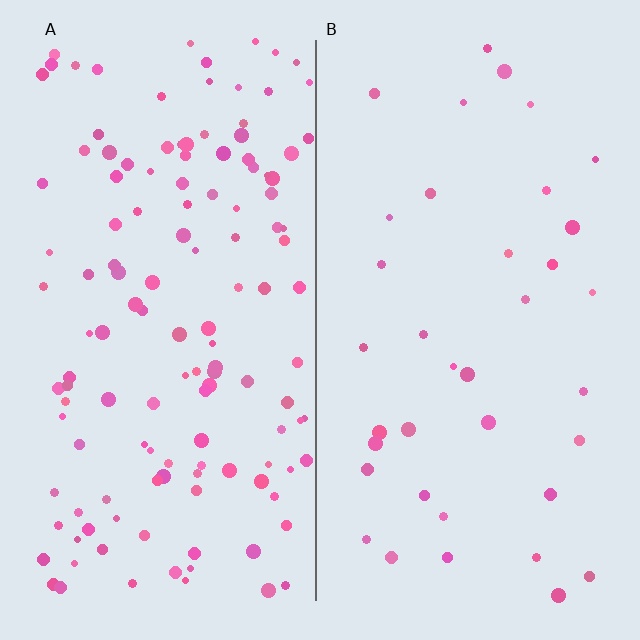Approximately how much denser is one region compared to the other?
Approximately 3.6× — region A over region B.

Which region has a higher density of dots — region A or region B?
A (the left).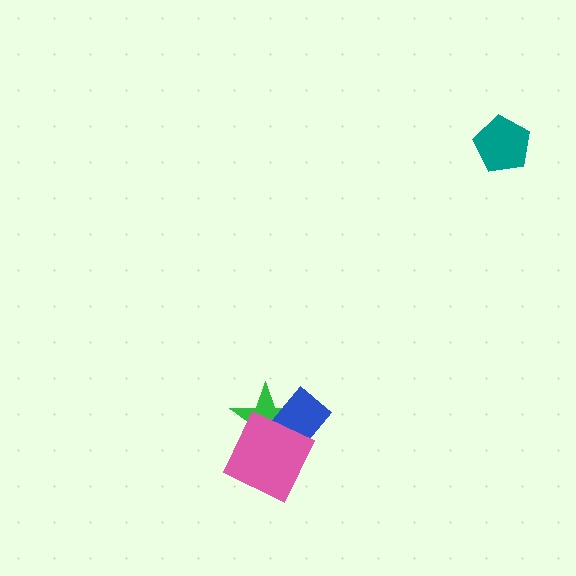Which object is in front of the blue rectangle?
The pink square is in front of the blue rectangle.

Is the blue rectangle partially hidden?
Yes, it is partially covered by another shape.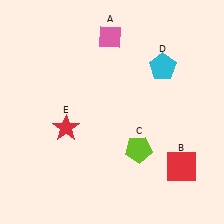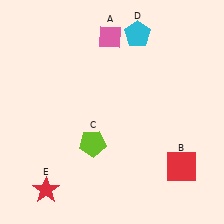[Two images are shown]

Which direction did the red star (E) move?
The red star (E) moved down.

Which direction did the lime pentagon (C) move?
The lime pentagon (C) moved left.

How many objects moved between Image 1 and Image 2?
3 objects moved between the two images.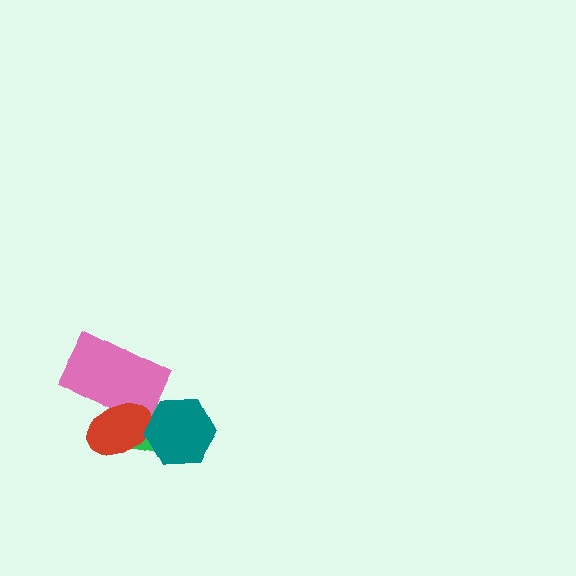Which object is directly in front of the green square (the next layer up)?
The pink rectangle is directly in front of the green square.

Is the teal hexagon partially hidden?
No, no other shape covers it.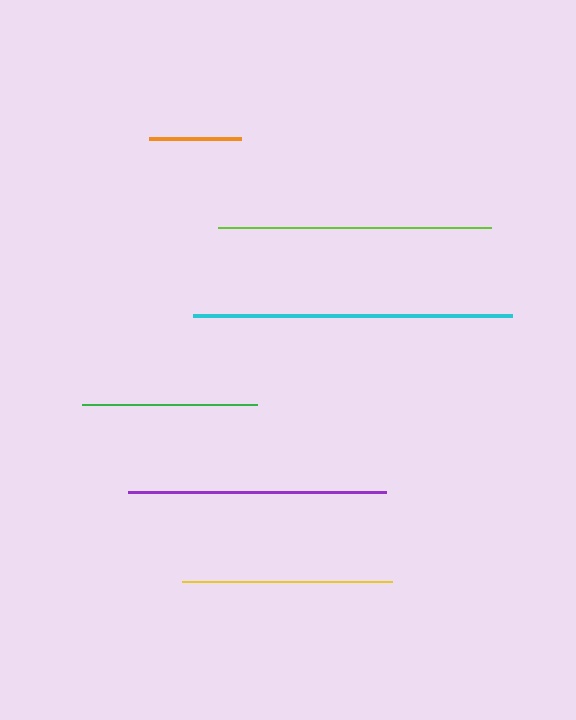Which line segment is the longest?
The cyan line is the longest at approximately 320 pixels.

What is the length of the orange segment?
The orange segment is approximately 92 pixels long.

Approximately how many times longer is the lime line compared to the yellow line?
The lime line is approximately 1.3 times the length of the yellow line.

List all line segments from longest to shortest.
From longest to shortest: cyan, lime, purple, yellow, green, orange.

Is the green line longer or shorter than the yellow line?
The yellow line is longer than the green line.